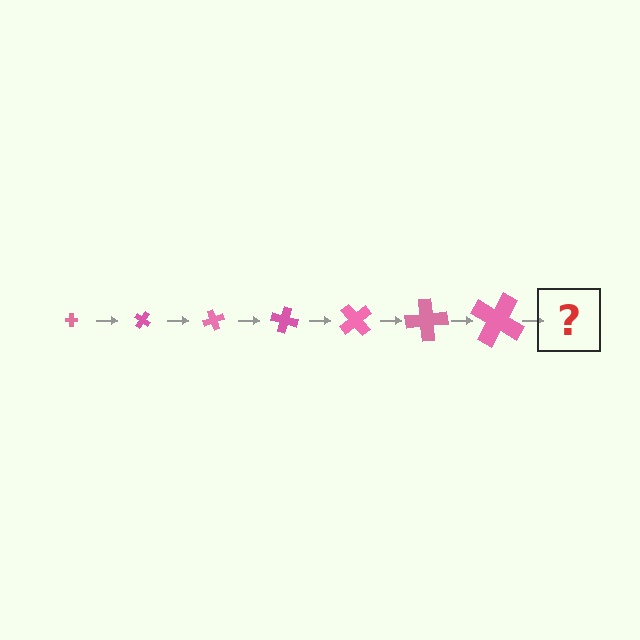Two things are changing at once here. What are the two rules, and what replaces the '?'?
The two rules are that the cross grows larger each step and it rotates 35 degrees each step. The '?' should be a cross, larger than the previous one and rotated 245 degrees from the start.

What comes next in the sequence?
The next element should be a cross, larger than the previous one and rotated 245 degrees from the start.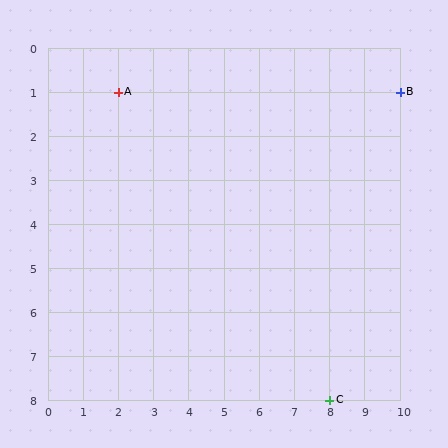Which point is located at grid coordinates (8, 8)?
Point C is at (8, 8).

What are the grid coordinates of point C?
Point C is at grid coordinates (8, 8).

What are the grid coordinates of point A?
Point A is at grid coordinates (2, 1).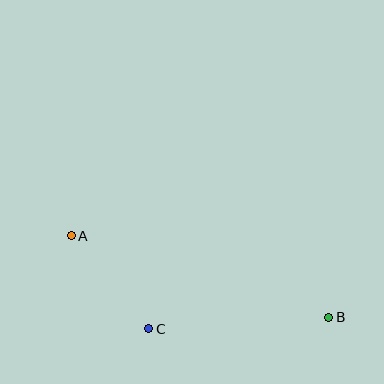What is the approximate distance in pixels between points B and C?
The distance between B and C is approximately 180 pixels.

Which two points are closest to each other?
Points A and C are closest to each other.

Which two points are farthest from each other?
Points A and B are farthest from each other.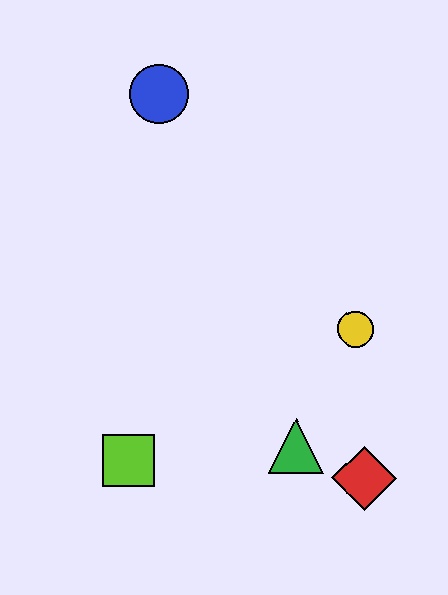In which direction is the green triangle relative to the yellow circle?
The green triangle is below the yellow circle.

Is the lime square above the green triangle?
No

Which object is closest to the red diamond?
The green triangle is closest to the red diamond.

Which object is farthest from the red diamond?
The blue circle is farthest from the red diamond.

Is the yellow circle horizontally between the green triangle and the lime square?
No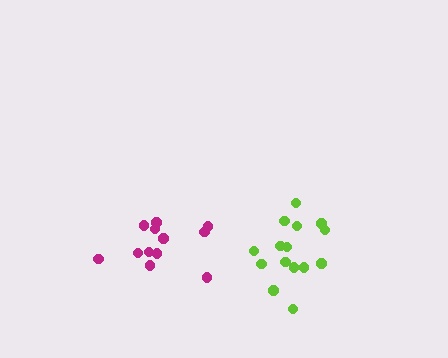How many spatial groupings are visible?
There are 2 spatial groupings.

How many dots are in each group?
Group 1: 15 dots, Group 2: 12 dots (27 total).